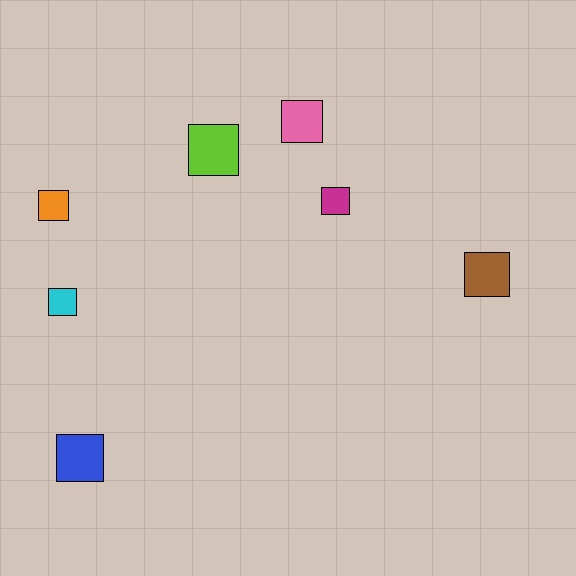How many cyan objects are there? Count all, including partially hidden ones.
There is 1 cyan object.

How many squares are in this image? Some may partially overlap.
There are 7 squares.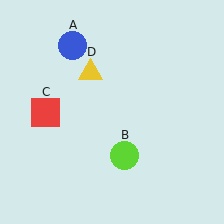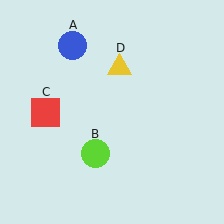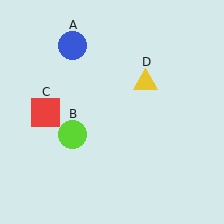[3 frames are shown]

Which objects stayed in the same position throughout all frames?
Blue circle (object A) and red square (object C) remained stationary.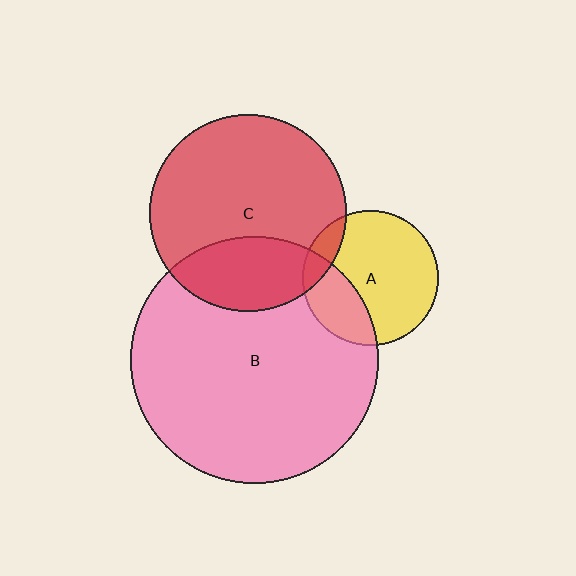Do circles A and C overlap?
Yes.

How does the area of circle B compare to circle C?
Approximately 1.6 times.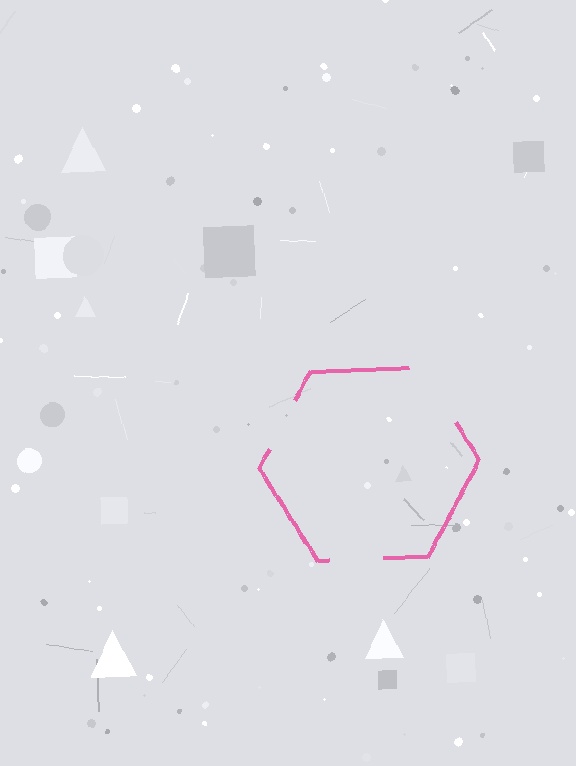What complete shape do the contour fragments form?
The contour fragments form a hexagon.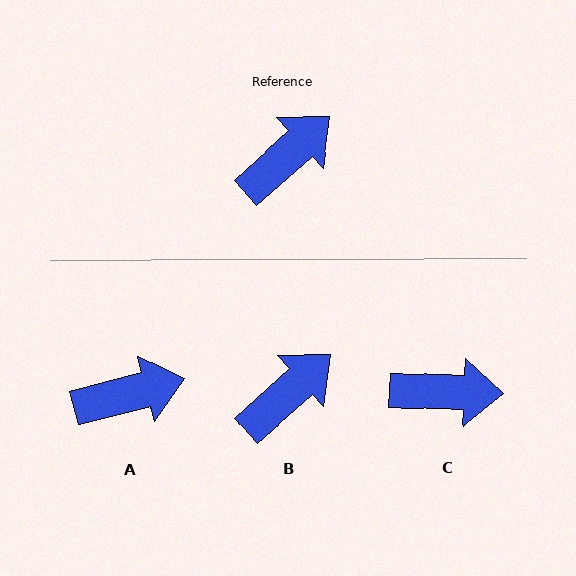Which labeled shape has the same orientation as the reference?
B.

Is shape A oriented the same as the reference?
No, it is off by about 27 degrees.